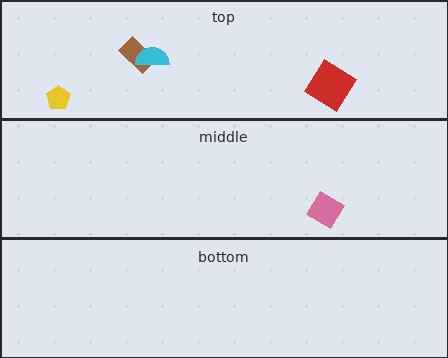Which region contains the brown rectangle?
The top region.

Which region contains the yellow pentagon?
The top region.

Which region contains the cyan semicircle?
The top region.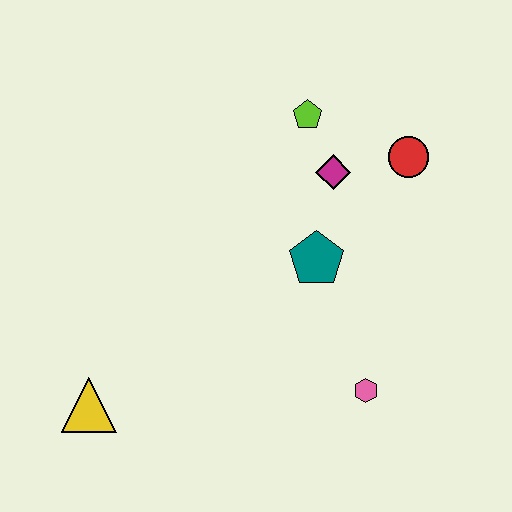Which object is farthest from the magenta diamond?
The yellow triangle is farthest from the magenta diamond.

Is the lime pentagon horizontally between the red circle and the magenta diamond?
No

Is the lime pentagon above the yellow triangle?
Yes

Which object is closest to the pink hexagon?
The teal pentagon is closest to the pink hexagon.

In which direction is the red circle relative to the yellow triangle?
The red circle is to the right of the yellow triangle.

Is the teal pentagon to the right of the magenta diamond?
No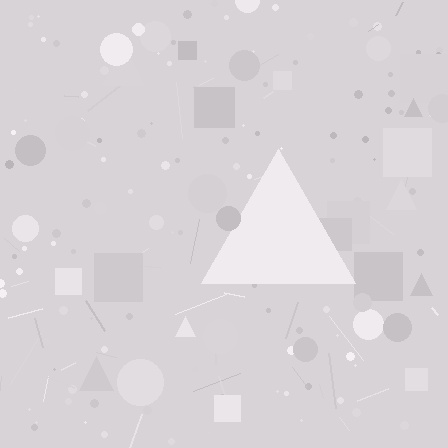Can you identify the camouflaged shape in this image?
The camouflaged shape is a triangle.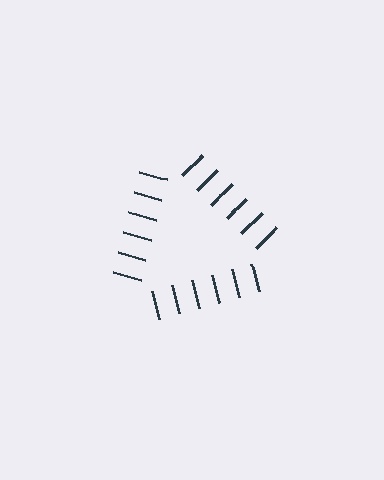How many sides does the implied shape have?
3 sides — the line-ends trace a triangle.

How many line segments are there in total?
18 — 6 along each of the 3 edges.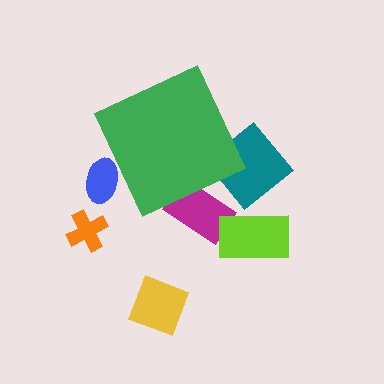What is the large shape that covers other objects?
A green diamond.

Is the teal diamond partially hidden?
Yes, the teal diamond is partially hidden behind the green diamond.